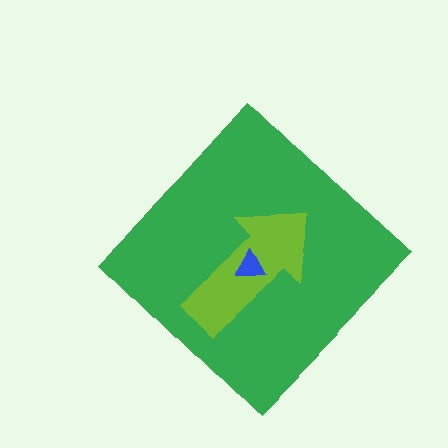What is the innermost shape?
The blue triangle.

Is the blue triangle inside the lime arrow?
Yes.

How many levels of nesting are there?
3.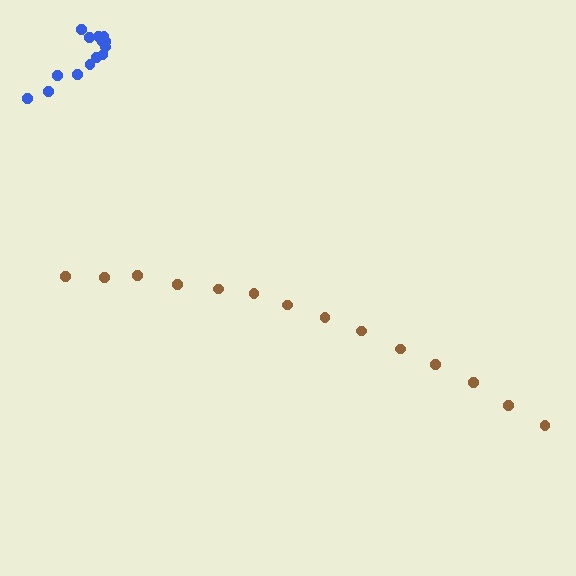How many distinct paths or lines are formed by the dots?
There are 2 distinct paths.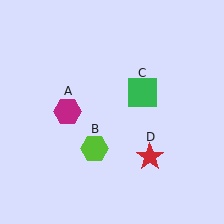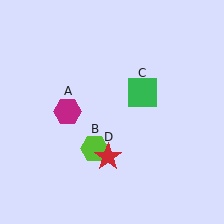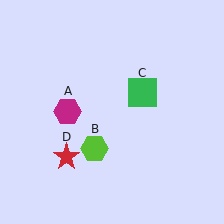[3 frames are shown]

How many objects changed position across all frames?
1 object changed position: red star (object D).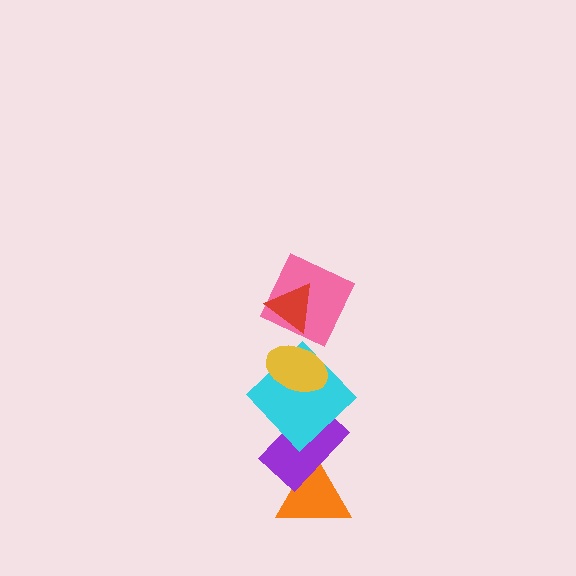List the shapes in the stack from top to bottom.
From top to bottom: the red triangle, the pink square, the yellow ellipse, the cyan diamond, the purple rectangle, the orange triangle.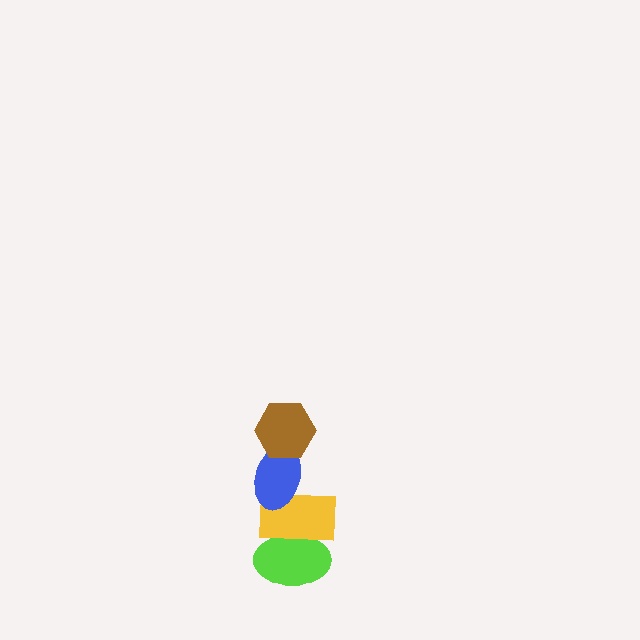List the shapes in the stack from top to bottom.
From top to bottom: the brown hexagon, the blue ellipse, the yellow rectangle, the lime ellipse.